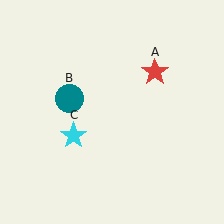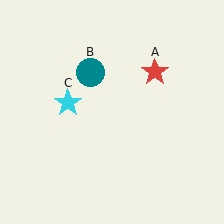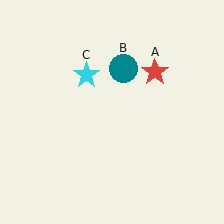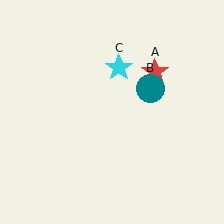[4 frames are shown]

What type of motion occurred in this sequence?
The teal circle (object B), cyan star (object C) rotated clockwise around the center of the scene.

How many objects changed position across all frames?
2 objects changed position: teal circle (object B), cyan star (object C).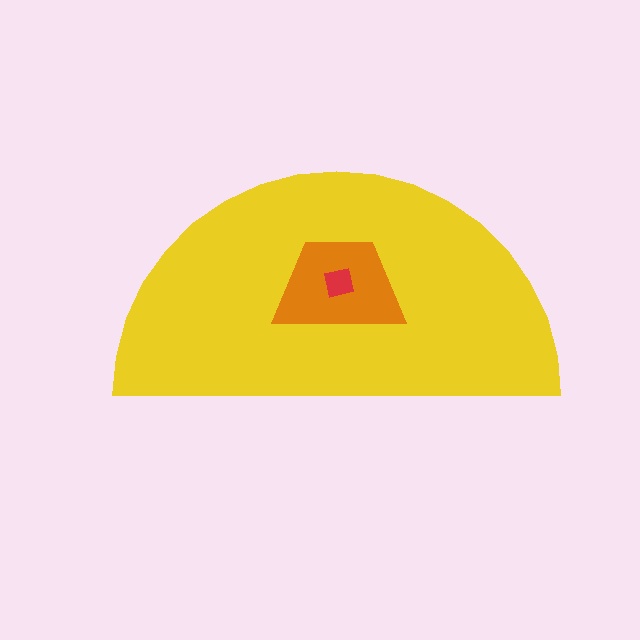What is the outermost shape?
The yellow semicircle.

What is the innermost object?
The red square.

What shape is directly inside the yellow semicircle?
The orange trapezoid.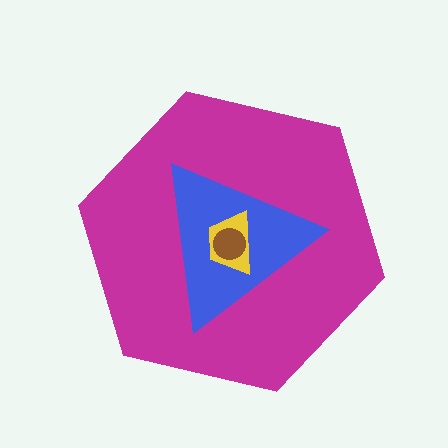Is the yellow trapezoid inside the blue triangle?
Yes.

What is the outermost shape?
The magenta hexagon.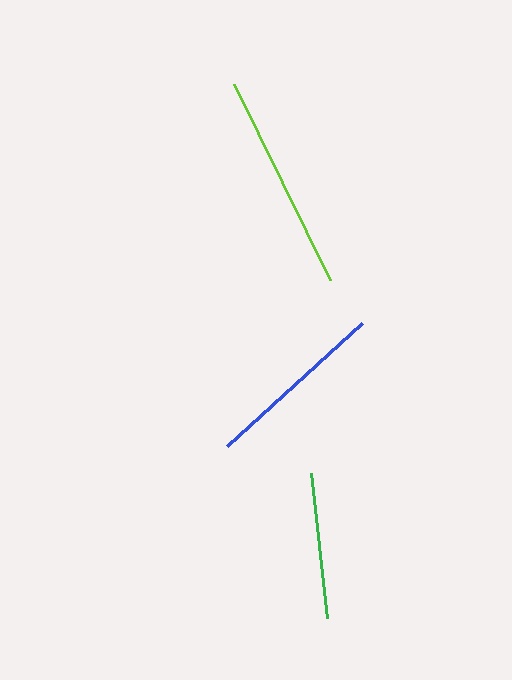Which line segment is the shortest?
The green line is the shortest at approximately 146 pixels.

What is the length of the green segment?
The green segment is approximately 146 pixels long.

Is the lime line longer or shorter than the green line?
The lime line is longer than the green line.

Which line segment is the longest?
The lime line is the longest at approximately 218 pixels.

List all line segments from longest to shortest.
From longest to shortest: lime, blue, green.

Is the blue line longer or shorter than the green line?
The blue line is longer than the green line.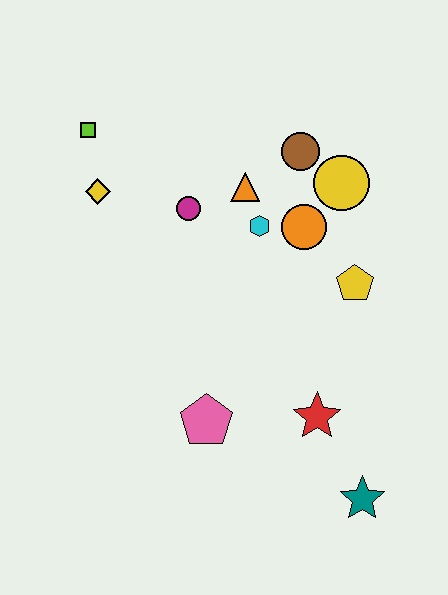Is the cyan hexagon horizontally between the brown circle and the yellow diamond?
Yes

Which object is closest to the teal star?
The red star is closest to the teal star.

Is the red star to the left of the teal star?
Yes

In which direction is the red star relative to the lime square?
The red star is below the lime square.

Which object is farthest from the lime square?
The teal star is farthest from the lime square.